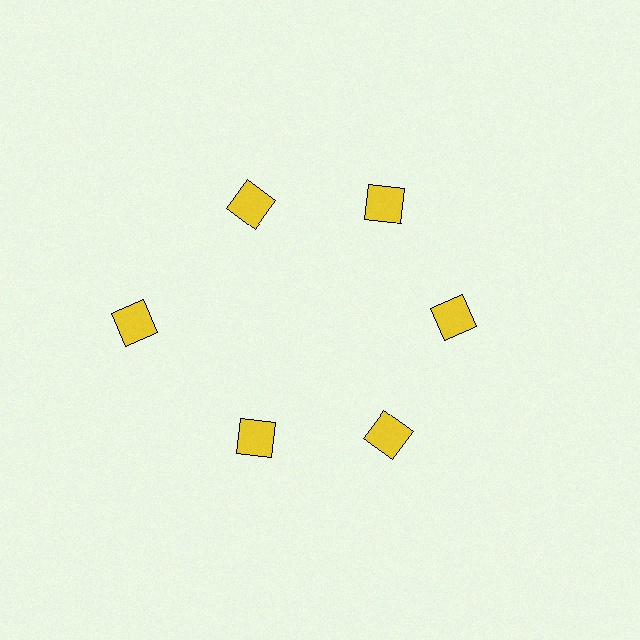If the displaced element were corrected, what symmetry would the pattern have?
It would have 6-fold rotational symmetry — the pattern would map onto itself every 60 degrees.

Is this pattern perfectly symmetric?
No. The 6 yellow diamonds are arranged in a ring, but one element near the 9 o'clock position is pushed outward from the center, breaking the 6-fold rotational symmetry.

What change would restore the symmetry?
The symmetry would be restored by moving it inward, back onto the ring so that all 6 diamonds sit at equal angles and equal distance from the center.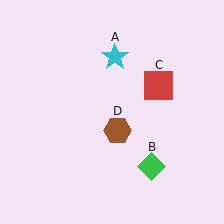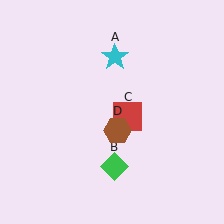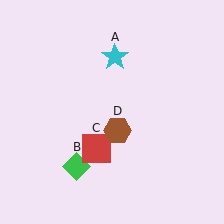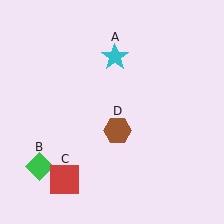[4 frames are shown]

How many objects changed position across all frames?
2 objects changed position: green diamond (object B), red square (object C).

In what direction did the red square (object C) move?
The red square (object C) moved down and to the left.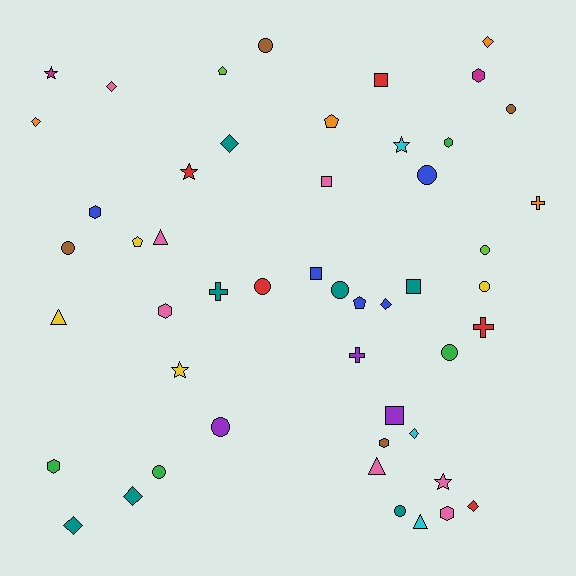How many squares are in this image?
There are 5 squares.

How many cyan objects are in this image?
There are 3 cyan objects.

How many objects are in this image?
There are 50 objects.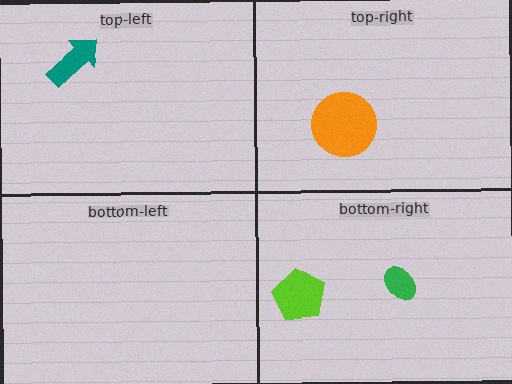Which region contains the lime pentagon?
The bottom-right region.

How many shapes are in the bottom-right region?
2.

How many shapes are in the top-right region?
1.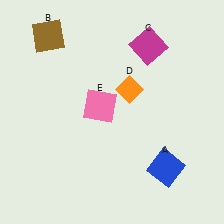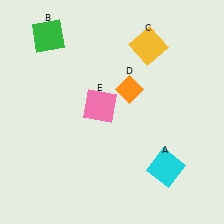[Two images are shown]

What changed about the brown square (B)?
In Image 1, B is brown. In Image 2, it changed to green.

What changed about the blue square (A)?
In Image 1, A is blue. In Image 2, it changed to cyan.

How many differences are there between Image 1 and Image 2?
There are 3 differences between the two images.